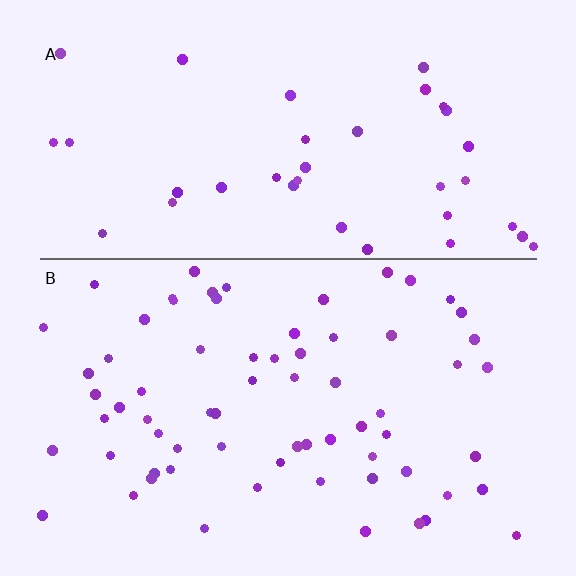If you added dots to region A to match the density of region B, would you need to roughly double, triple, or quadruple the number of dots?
Approximately double.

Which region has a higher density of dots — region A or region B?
B (the bottom).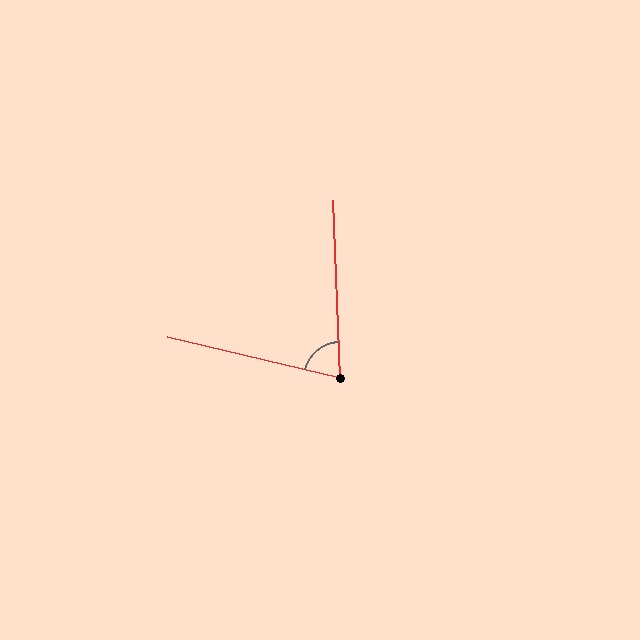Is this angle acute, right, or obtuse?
It is acute.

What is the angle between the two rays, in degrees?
Approximately 74 degrees.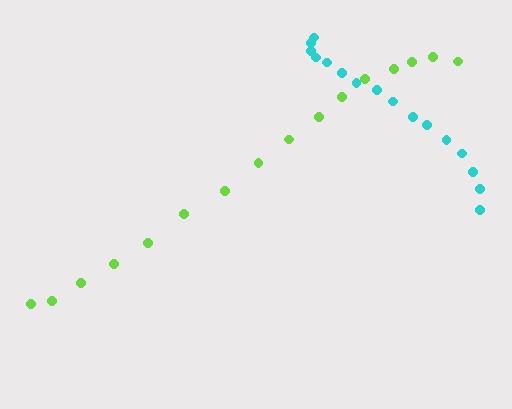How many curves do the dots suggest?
There are 2 distinct paths.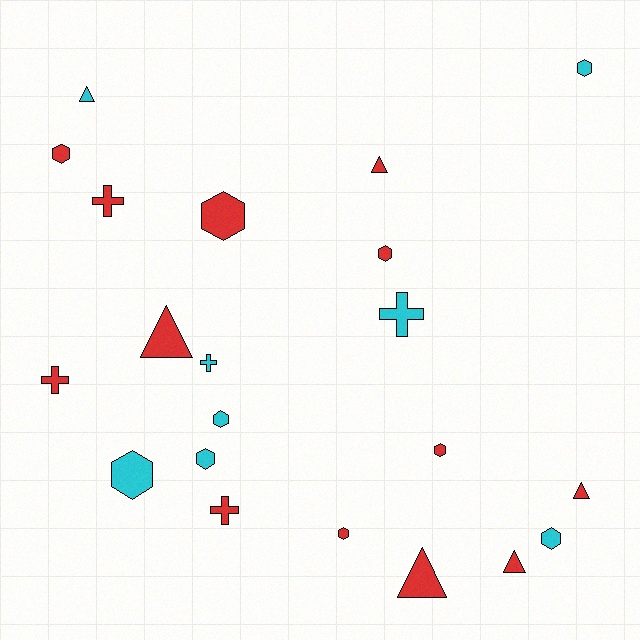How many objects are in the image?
There are 21 objects.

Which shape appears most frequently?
Hexagon, with 10 objects.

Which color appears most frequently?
Red, with 13 objects.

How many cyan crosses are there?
There are 2 cyan crosses.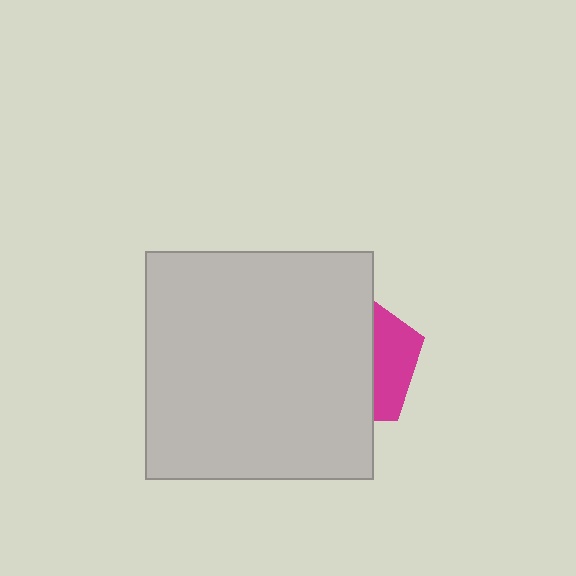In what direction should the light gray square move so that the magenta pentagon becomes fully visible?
The light gray square should move left. That is the shortest direction to clear the overlap and leave the magenta pentagon fully visible.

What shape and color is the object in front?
The object in front is a light gray square.